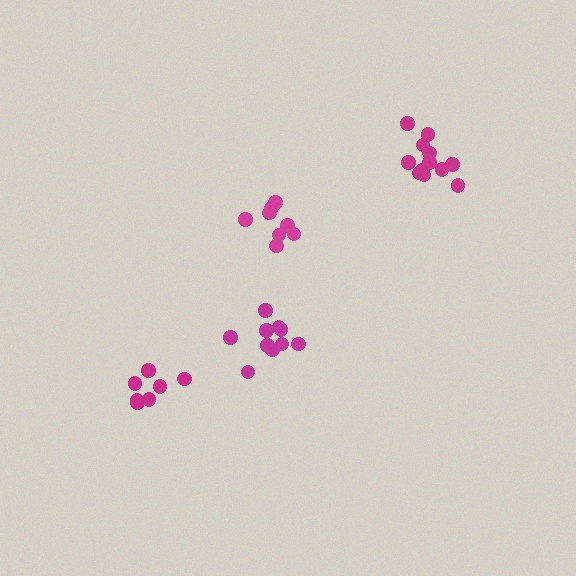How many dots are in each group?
Group 1: 7 dots, Group 2: 10 dots, Group 3: 8 dots, Group 4: 12 dots (37 total).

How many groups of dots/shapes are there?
There are 4 groups.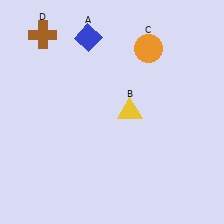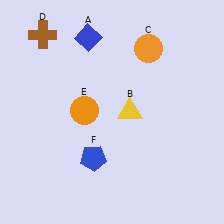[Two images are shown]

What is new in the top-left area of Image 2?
An orange circle (E) was added in the top-left area of Image 2.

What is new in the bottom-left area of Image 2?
A blue pentagon (F) was added in the bottom-left area of Image 2.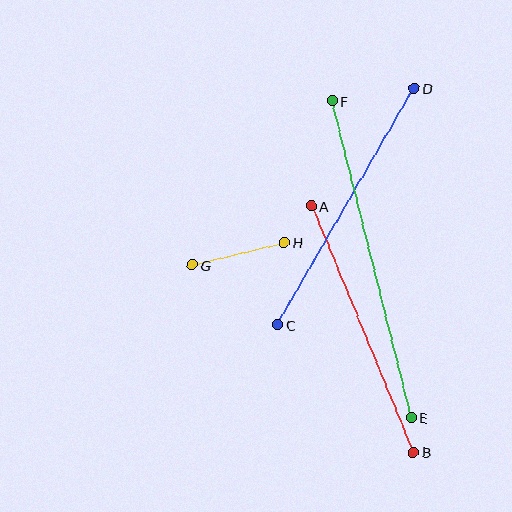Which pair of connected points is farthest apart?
Points E and F are farthest apart.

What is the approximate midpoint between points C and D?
The midpoint is at approximately (346, 206) pixels.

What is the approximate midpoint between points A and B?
The midpoint is at approximately (363, 329) pixels.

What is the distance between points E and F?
The distance is approximately 327 pixels.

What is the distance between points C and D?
The distance is approximately 273 pixels.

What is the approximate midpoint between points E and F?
The midpoint is at approximately (372, 259) pixels.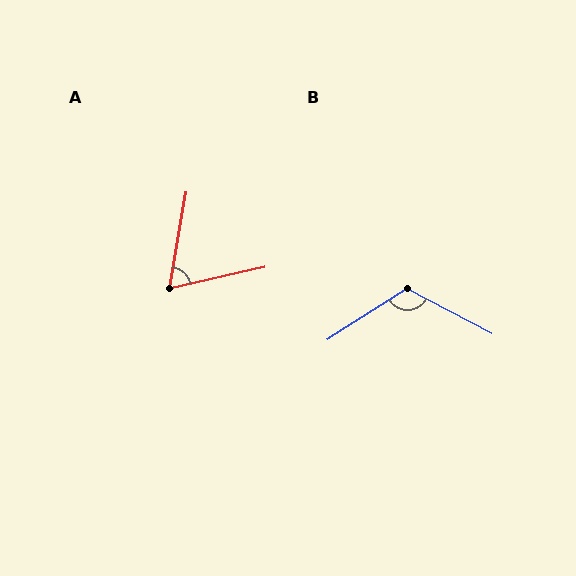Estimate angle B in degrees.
Approximately 120 degrees.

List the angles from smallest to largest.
A (68°), B (120°).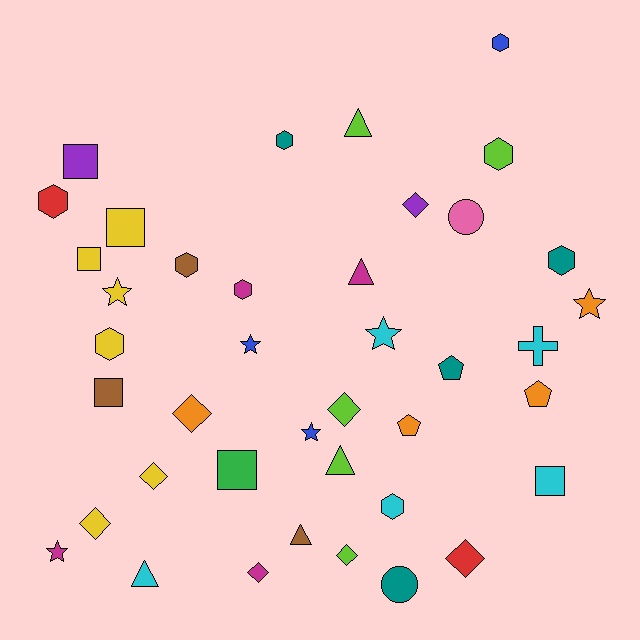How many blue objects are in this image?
There are 3 blue objects.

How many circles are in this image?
There are 2 circles.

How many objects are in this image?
There are 40 objects.